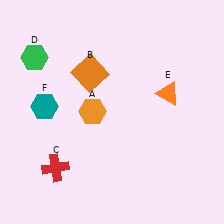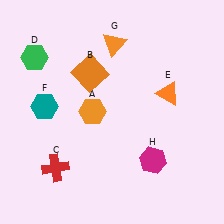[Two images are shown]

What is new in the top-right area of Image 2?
An orange triangle (G) was added in the top-right area of Image 2.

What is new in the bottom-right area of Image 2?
A magenta hexagon (H) was added in the bottom-right area of Image 2.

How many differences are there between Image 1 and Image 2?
There are 2 differences between the two images.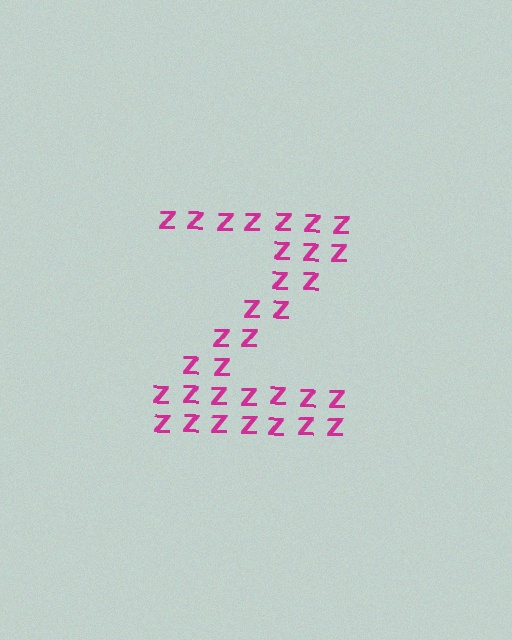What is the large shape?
The large shape is the letter Z.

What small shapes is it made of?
It is made of small letter Z's.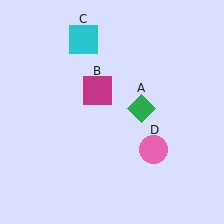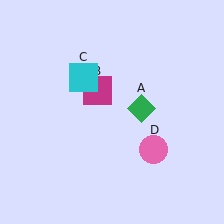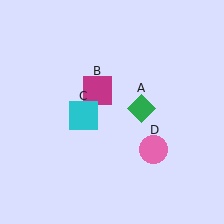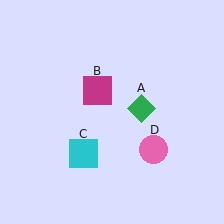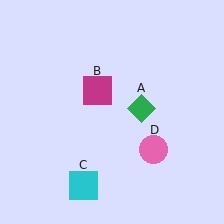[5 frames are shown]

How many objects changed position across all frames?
1 object changed position: cyan square (object C).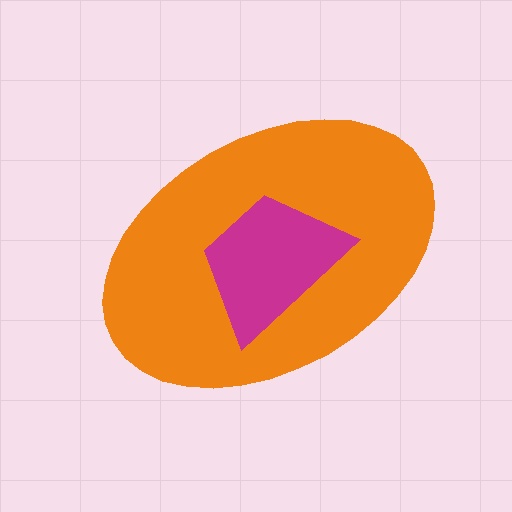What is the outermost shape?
The orange ellipse.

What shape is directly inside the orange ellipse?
The magenta trapezoid.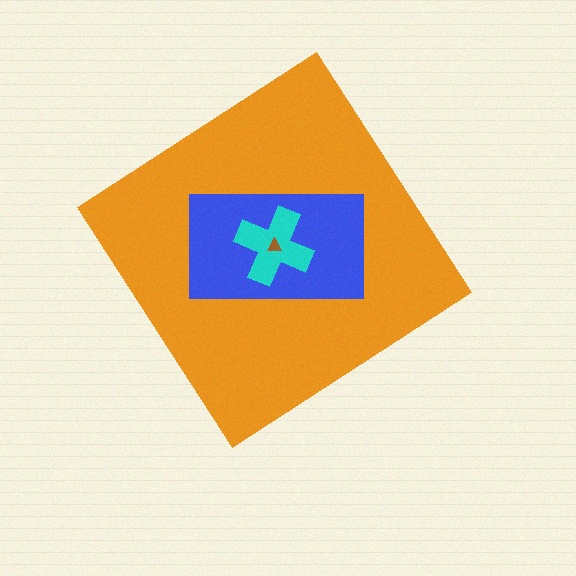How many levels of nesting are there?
4.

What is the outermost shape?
The orange diamond.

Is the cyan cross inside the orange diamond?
Yes.